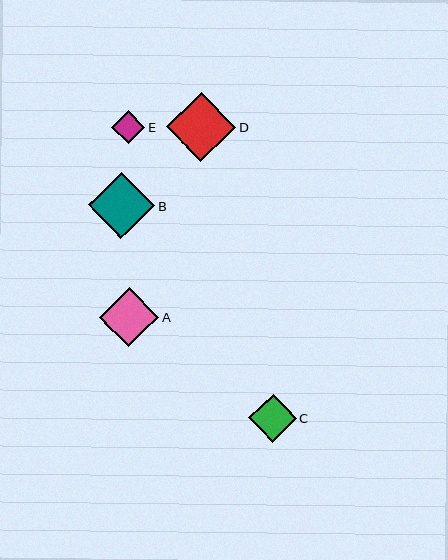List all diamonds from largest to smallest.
From largest to smallest: D, B, A, C, E.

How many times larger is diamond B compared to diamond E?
Diamond B is approximately 2.0 times the size of diamond E.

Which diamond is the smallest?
Diamond E is the smallest with a size of approximately 33 pixels.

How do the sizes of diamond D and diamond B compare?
Diamond D and diamond B are approximately the same size.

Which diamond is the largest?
Diamond D is the largest with a size of approximately 69 pixels.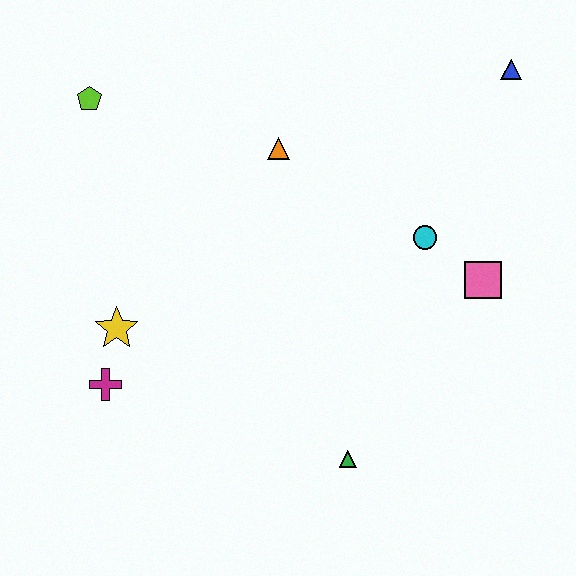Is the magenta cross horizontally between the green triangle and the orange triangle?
No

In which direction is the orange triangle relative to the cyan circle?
The orange triangle is to the left of the cyan circle.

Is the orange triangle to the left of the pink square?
Yes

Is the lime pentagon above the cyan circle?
Yes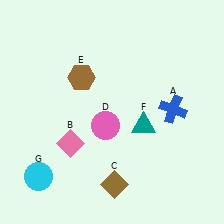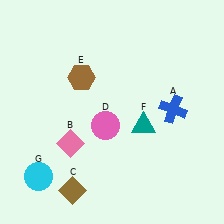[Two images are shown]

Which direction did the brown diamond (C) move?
The brown diamond (C) moved left.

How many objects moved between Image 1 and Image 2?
1 object moved between the two images.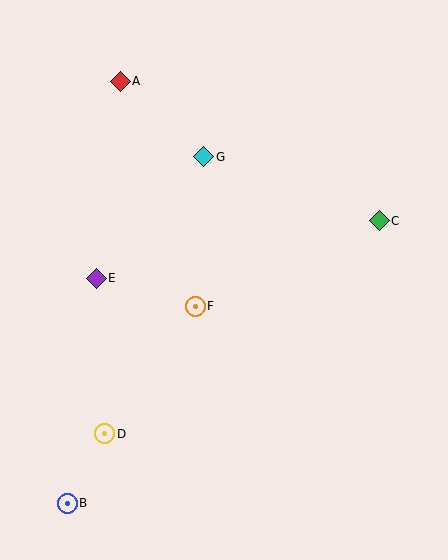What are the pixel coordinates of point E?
Point E is at (96, 278).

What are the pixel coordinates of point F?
Point F is at (195, 306).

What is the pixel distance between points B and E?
The distance between B and E is 227 pixels.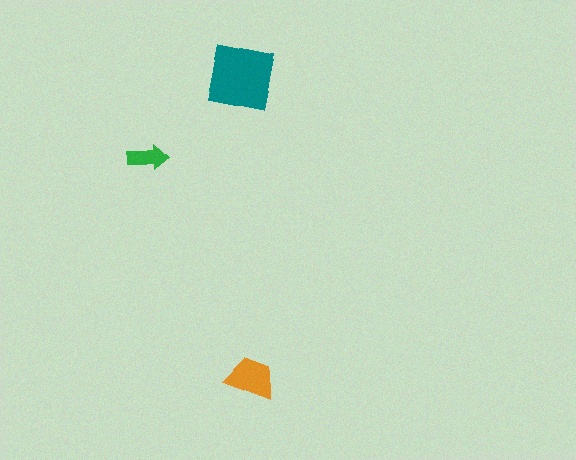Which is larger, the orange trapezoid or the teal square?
The teal square.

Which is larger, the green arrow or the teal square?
The teal square.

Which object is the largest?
The teal square.